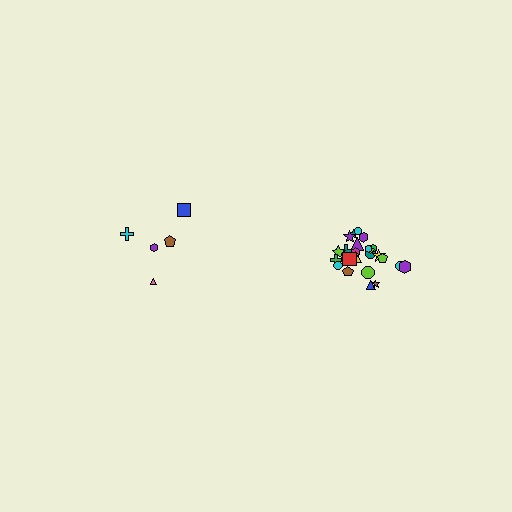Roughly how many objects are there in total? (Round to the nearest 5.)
Roughly 30 objects in total.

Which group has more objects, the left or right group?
The right group.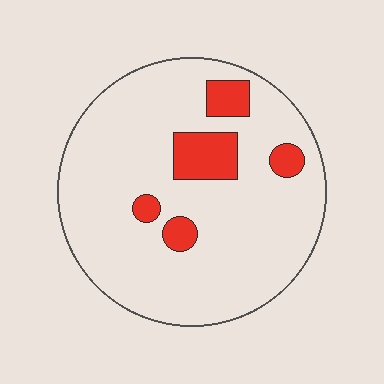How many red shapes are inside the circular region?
5.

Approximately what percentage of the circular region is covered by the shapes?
Approximately 15%.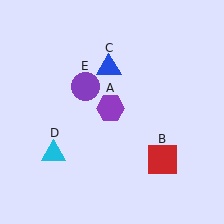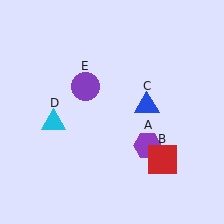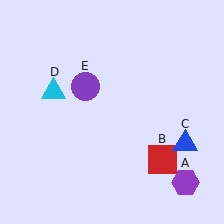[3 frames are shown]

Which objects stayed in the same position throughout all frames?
Red square (object B) and purple circle (object E) remained stationary.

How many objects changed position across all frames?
3 objects changed position: purple hexagon (object A), blue triangle (object C), cyan triangle (object D).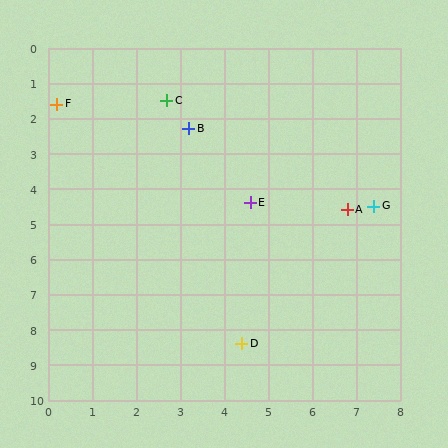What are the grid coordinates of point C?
Point C is at approximately (2.7, 1.5).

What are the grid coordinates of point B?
Point B is at approximately (3.2, 2.3).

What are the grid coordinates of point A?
Point A is at approximately (6.8, 4.6).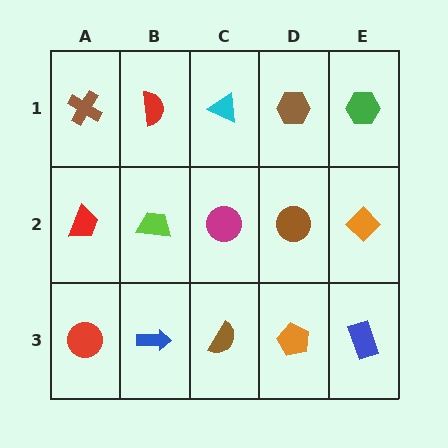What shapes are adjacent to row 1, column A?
A red trapezoid (row 2, column A), a red semicircle (row 1, column B).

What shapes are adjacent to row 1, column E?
An orange diamond (row 2, column E), a brown hexagon (row 1, column D).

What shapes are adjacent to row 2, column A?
A brown cross (row 1, column A), a red circle (row 3, column A), a lime trapezoid (row 2, column B).